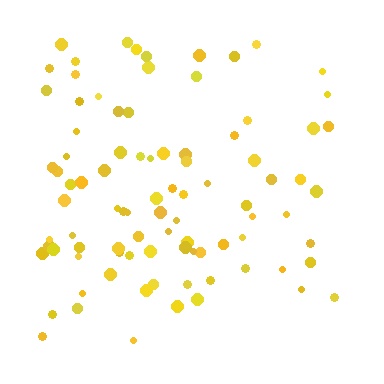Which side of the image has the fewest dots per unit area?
The right.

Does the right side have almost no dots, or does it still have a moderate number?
Still a moderate number, just noticeably fewer than the left.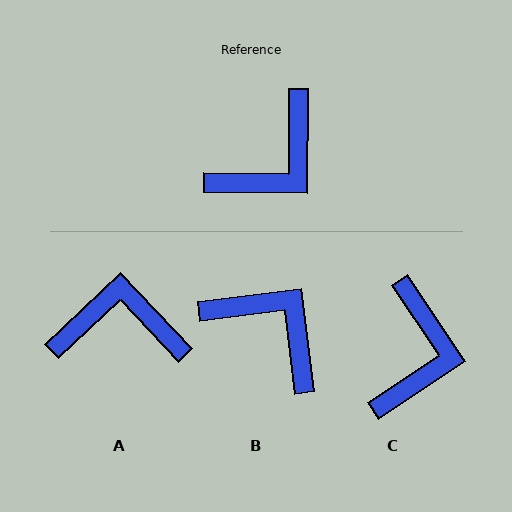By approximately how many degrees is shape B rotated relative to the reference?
Approximately 98 degrees counter-clockwise.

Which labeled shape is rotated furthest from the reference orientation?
A, about 134 degrees away.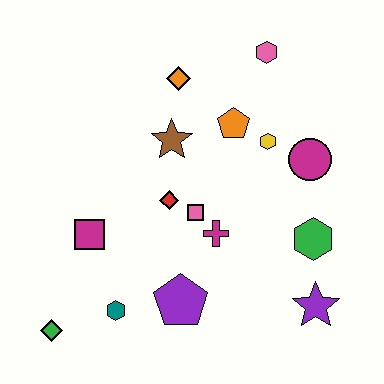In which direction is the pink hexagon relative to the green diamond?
The pink hexagon is above the green diamond.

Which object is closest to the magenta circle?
The yellow hexagon is closest to the magenta circle.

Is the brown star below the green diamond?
No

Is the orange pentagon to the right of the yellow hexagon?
No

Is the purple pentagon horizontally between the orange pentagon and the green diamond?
Yes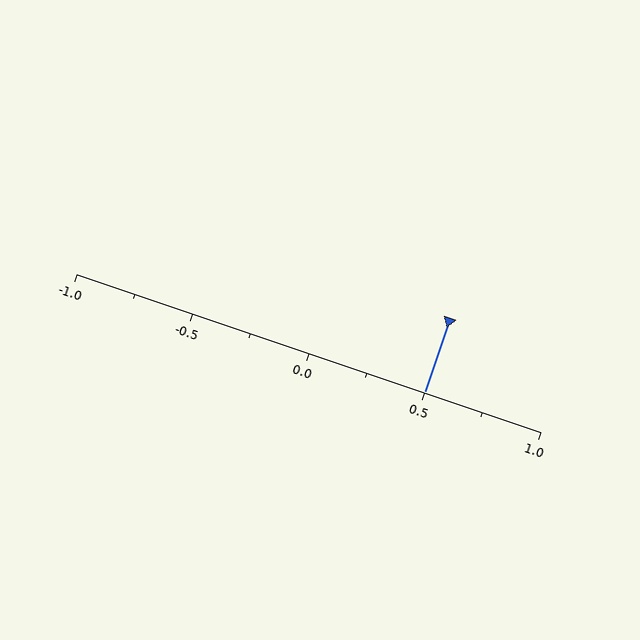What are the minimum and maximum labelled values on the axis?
The axis runs from -1.0 to 1.0.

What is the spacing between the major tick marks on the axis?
The major ticks are spaced 0.5 apart.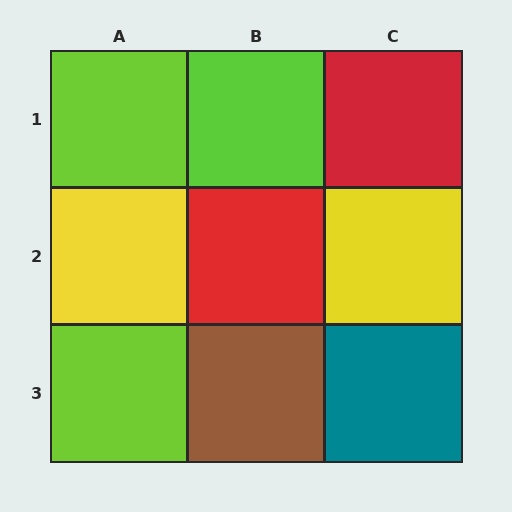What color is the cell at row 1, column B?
Lime.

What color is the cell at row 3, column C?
Teal.